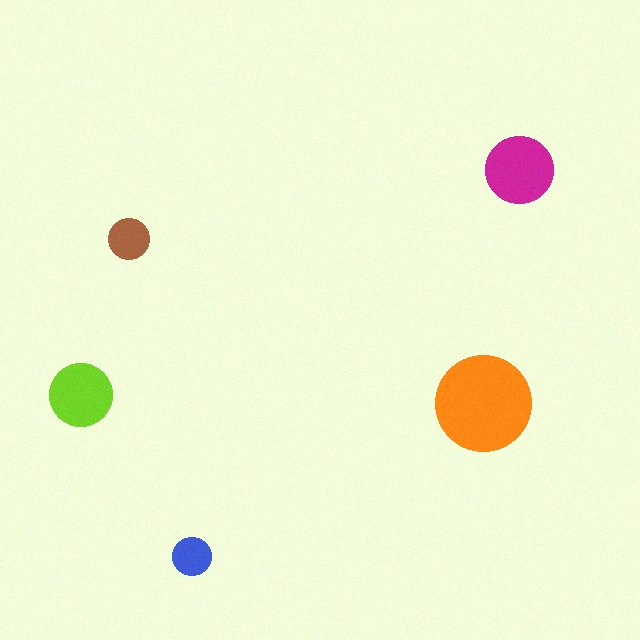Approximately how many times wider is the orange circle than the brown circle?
About 2.5 times wider.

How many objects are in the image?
There are 5 objects in the image.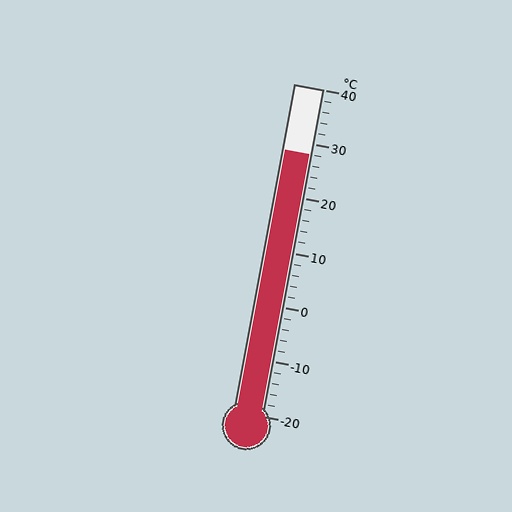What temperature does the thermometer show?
The thermometer shows approximately 28°C.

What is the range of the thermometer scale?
The thermometer scale ranges from -20°C to 40°C.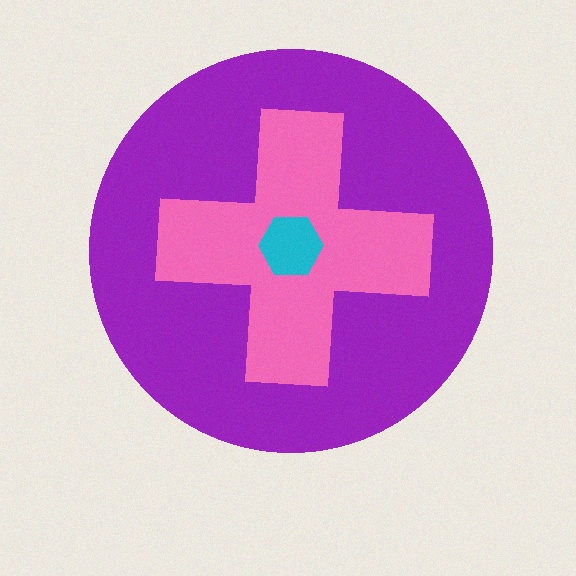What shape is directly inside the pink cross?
The cyan hexagon.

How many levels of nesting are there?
3.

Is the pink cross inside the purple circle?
Yes.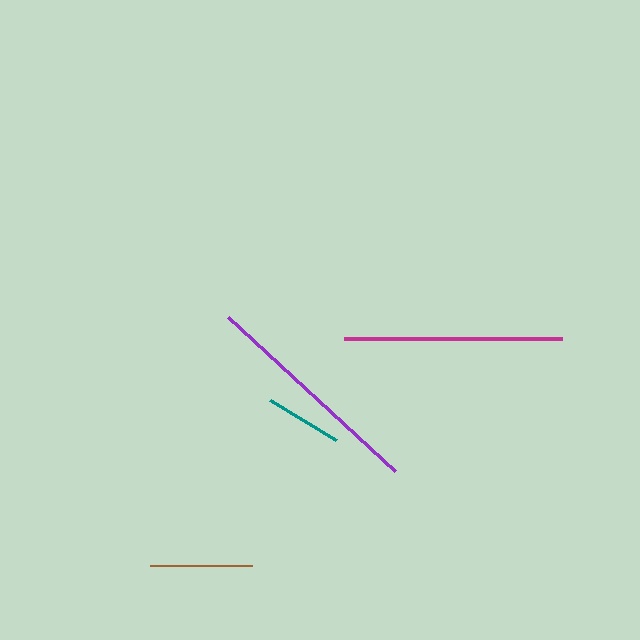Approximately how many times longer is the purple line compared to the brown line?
The purple line is approximately 2.2 times the length of the brown line.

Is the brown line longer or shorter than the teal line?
The brown line is longer than the teal line.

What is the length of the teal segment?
The teal segment is approximately 76 pixels long.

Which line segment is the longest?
The purple line is the longest at approximately 227 pixels.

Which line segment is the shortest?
The teal line is the shortest at approximately 76 pixels.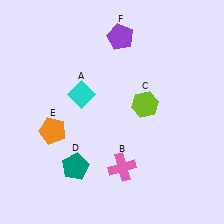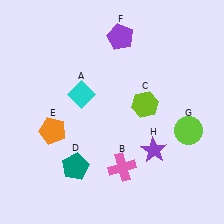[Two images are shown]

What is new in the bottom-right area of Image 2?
A lime circle (G) was added in the bottom-right area of Image 2.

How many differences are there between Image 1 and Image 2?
There are 2 differences between the two images.